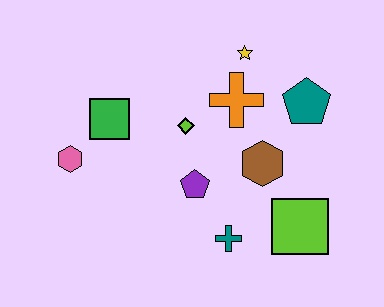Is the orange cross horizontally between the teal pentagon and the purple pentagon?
Yes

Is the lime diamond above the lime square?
Yes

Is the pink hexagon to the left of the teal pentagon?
Yes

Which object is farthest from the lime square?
The pink hexagon is farthest from the lime square.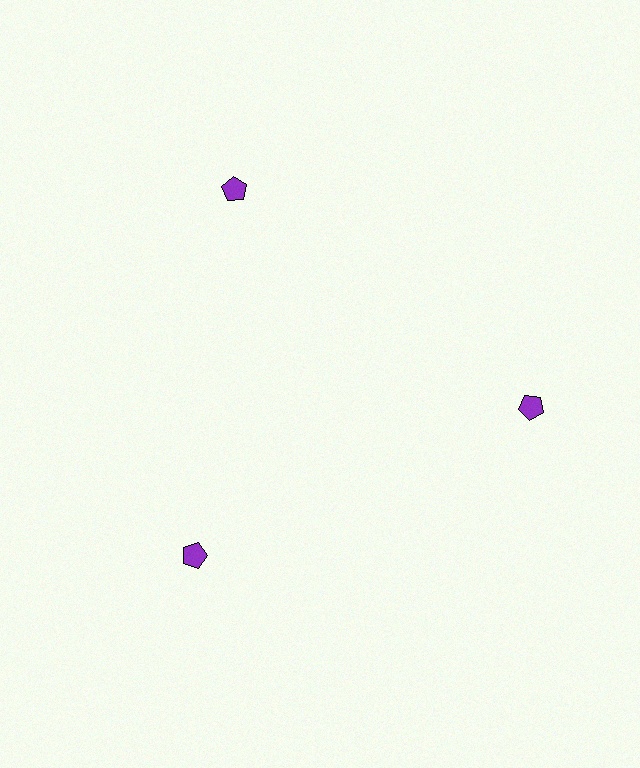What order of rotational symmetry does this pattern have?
This pattern has 3-fold rotational symmetry.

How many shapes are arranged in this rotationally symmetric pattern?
There are 3 shapes, arranged in 3 groups of 1.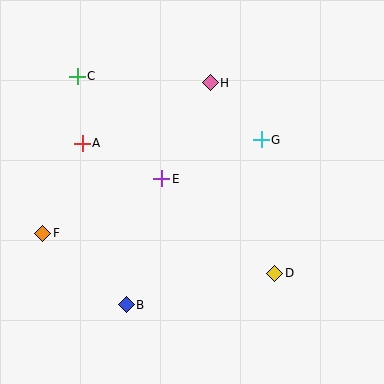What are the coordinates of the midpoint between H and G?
The midpoint between H and G is at (236, 111).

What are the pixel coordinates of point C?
Point C is at (77, 76).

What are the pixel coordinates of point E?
Point E is at (162, 179).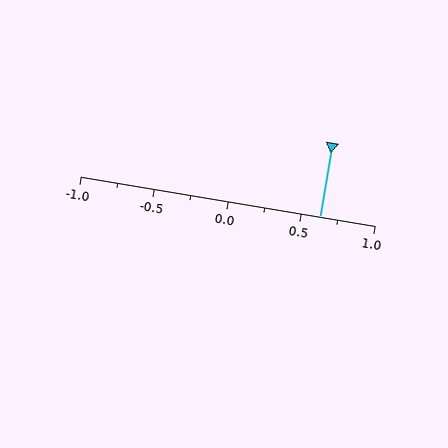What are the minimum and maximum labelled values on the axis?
The axis runs from -1.0 to 1.0.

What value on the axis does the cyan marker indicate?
The marker indicates approximately 0.62.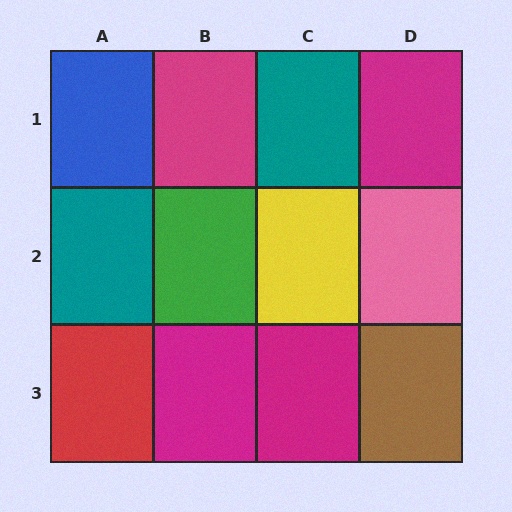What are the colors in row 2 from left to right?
Teal, green, yellow, pink.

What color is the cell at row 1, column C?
Teal.